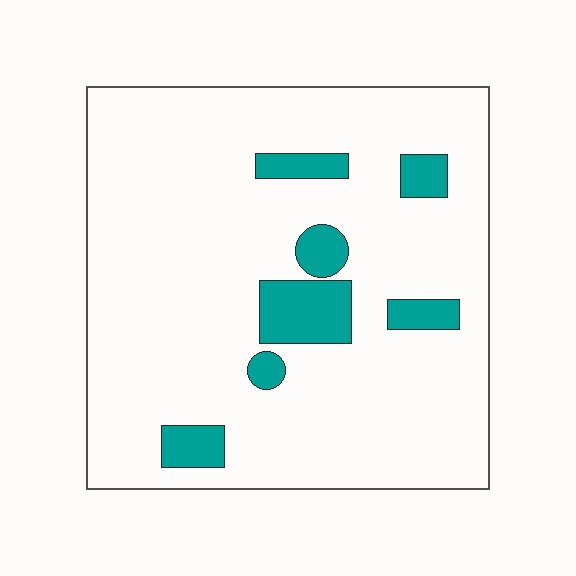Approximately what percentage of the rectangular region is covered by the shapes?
Approximately 10%.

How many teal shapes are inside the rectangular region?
7.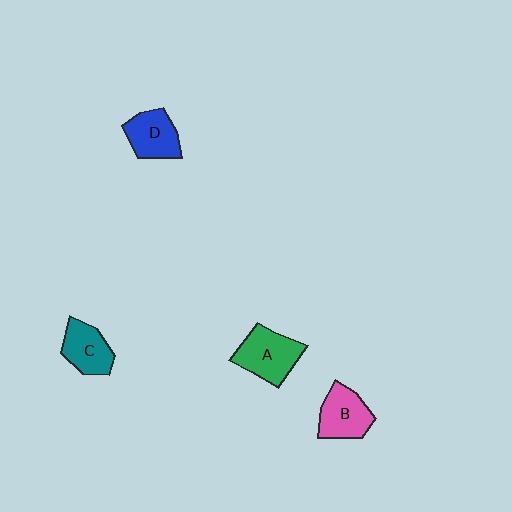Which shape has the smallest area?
Shape C (teal).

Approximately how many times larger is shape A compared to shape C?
Approximately 1.3 times.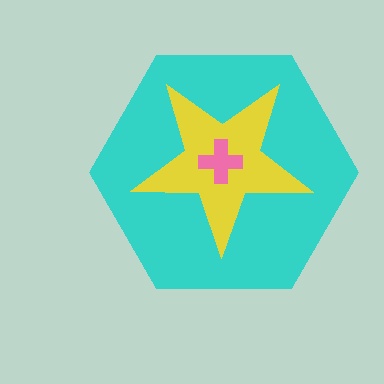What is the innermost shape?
The pink cross.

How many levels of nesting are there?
3.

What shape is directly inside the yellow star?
The pink cross.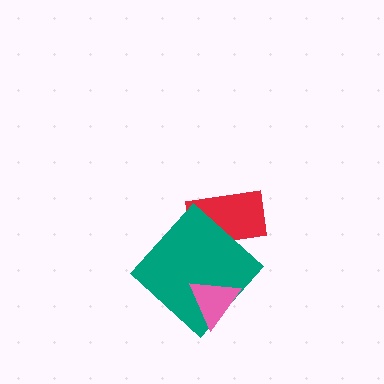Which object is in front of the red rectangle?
The teal diamond is in front of the red rectangle.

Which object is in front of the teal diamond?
The pink triangle is in front of the teal diamond.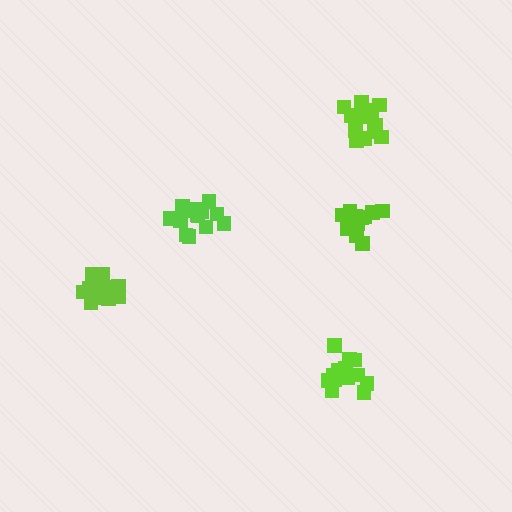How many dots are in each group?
Group 1: 15 dots, Group 2: 14 dots, Group 3: 11 dots, Group 4: 14 dots, Group 5: 16 dots (70 total).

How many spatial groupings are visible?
There are 5 spatial groupings.